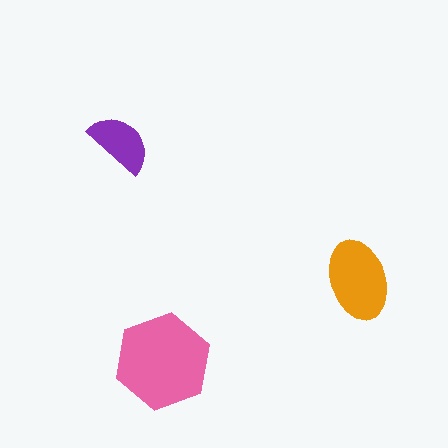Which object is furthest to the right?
The orange ellipse is rightmost.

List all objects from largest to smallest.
The pink hexagon, the orange ellipse, the purple semicircle.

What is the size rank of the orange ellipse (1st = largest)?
2nd.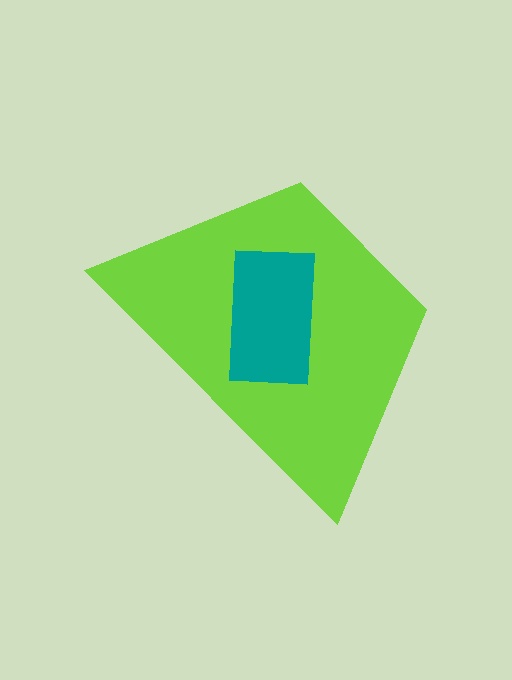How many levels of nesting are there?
2.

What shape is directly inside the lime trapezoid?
The teal rectangle.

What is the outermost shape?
The lime trapezoid.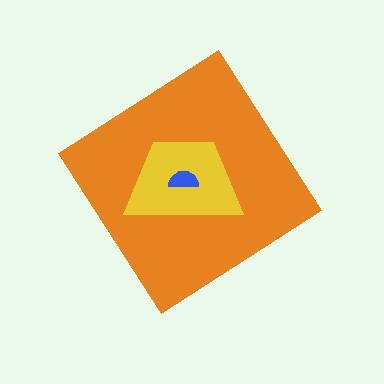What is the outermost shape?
The orange diamond.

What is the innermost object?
The blue semicircle.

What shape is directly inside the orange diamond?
The yellow trapezoid.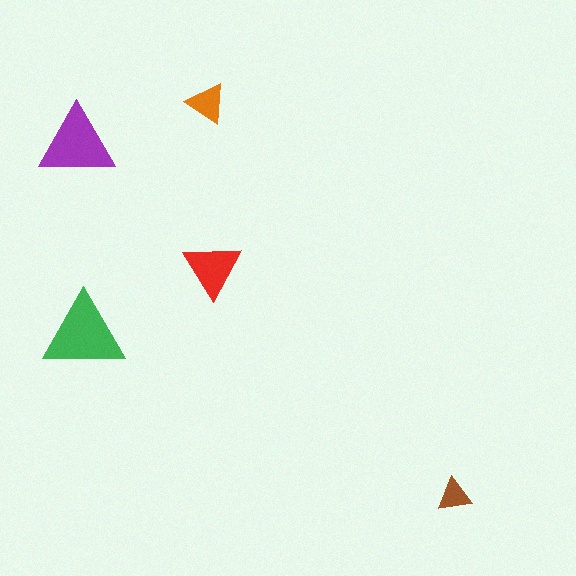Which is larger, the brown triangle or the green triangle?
The green one.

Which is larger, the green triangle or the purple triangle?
The green one.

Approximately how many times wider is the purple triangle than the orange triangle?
About 2 times wider.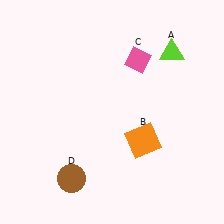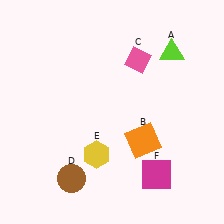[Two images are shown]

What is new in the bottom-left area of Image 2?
A yellow hexagon (E) was added in the bottom-left area of Image 2.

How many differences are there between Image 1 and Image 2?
There are 2 differences between the two images.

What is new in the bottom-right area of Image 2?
A magenta square (F) was added in the bottom-right area of Image 2.